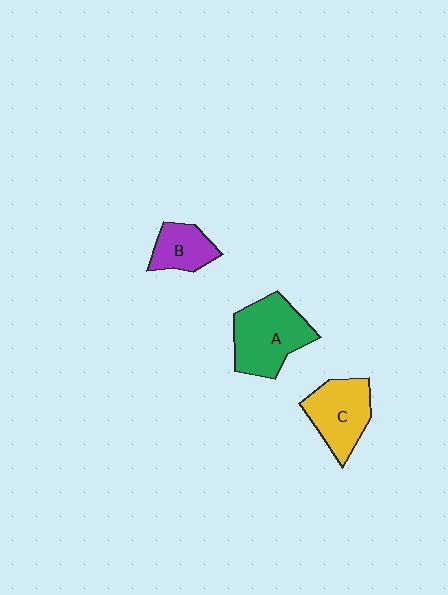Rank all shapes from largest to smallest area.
From largest to smallest: A (green), C (yellow), B (purple).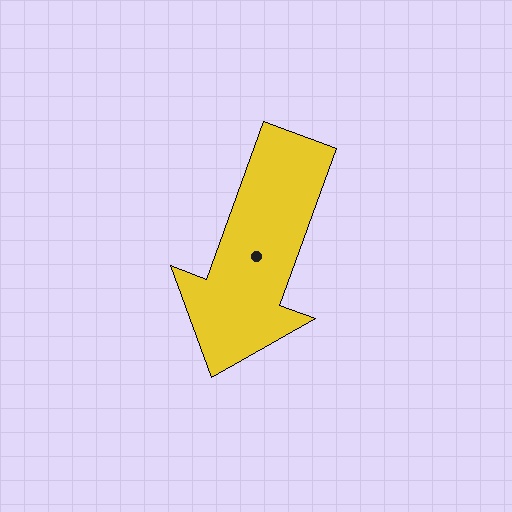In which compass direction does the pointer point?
South.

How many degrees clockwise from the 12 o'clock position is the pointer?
Approximately 200 degrees.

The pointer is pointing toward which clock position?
Roughly 7 o'clock.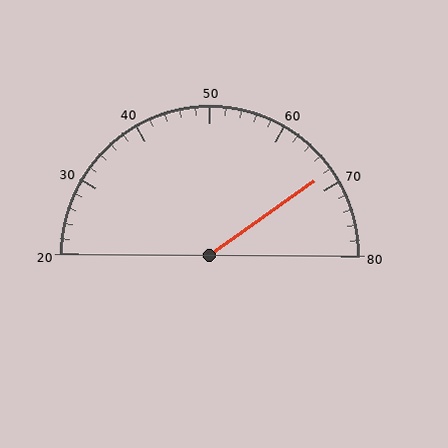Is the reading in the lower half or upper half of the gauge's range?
The reading is in the upper half of the range (20 to 80).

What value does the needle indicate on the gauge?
The needle indicates approximately 68.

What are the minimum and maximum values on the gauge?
The gauge ranges from 20 to 80.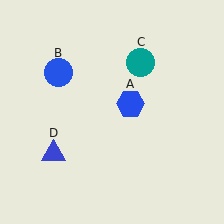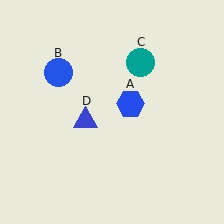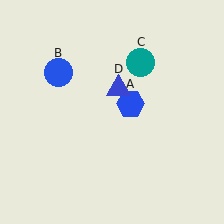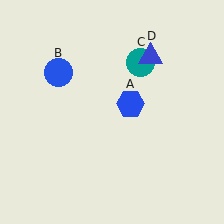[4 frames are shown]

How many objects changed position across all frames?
1 object changed position: blue triangle (object D).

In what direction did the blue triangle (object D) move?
The blue triangle (object D) moved up and to the right.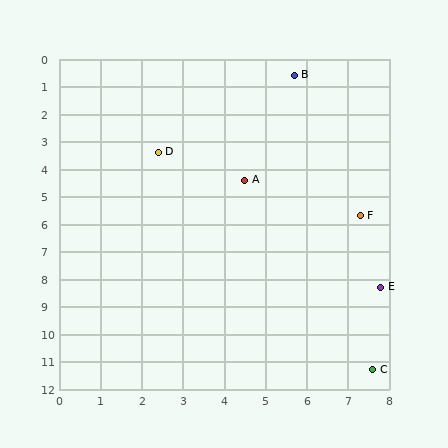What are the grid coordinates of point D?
Point D is at approximately (2.4, 3.4).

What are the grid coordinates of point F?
Point F is at approximately (7.3, 5.7).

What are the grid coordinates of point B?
Point B is at approximately (5.7, 0.6).